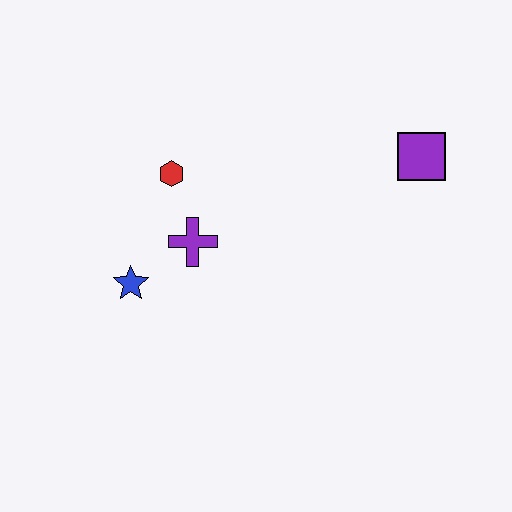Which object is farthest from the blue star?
The purple square is farthest from the blue star.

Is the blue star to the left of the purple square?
Yes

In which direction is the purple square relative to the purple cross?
The purple square is to the right of the purple cross.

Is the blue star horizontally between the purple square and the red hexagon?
No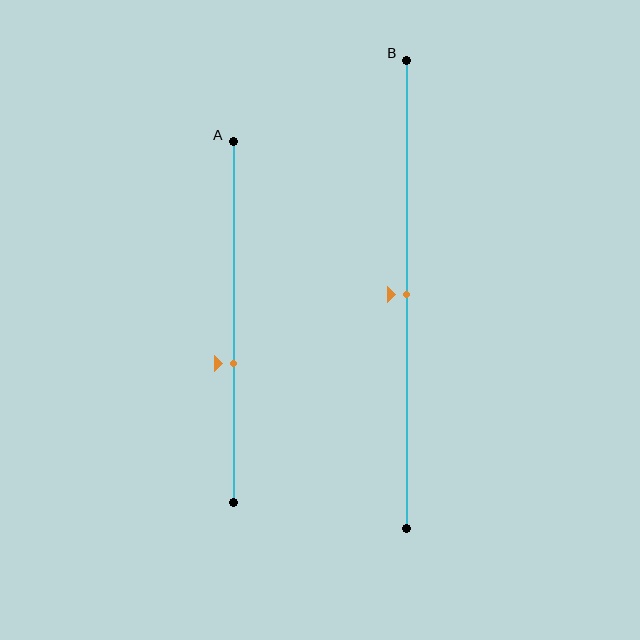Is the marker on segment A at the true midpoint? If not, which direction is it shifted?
No, the marker on segment A is shifted downward by about 11% of the segment length.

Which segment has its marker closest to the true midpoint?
Segment B has its marker closest to the true midpoint.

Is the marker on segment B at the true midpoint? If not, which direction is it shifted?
Yes, the marker on segment B is at the true midpoint.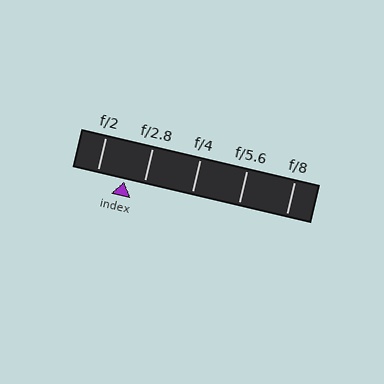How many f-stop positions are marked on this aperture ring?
There are 5 f-stop positions marked.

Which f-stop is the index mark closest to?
The index mark is closest to f/2.8.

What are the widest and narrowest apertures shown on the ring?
The widest aperture shown is f/2 and the narrowest is f/8.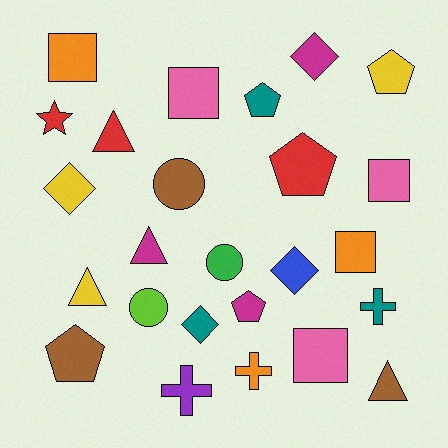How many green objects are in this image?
There is 1 green object.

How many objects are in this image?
There are 25 objects.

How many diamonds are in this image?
There are 4 diamonds.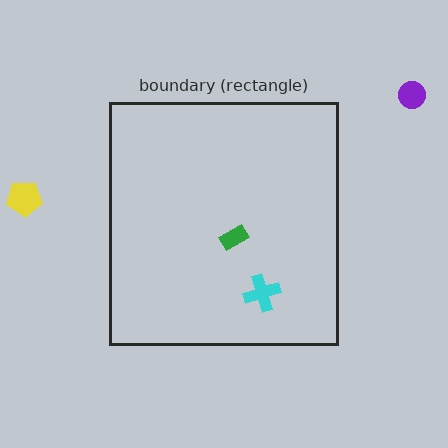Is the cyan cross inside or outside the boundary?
Inside.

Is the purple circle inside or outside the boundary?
Outside.